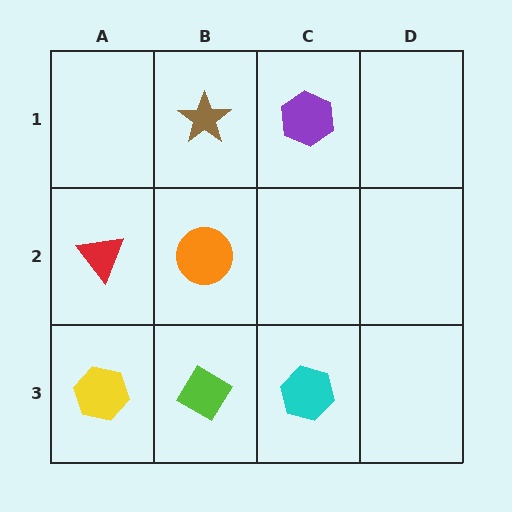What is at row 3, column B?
A lime diamond.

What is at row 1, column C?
A purple hexagon.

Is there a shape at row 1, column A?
No, that cell is empty.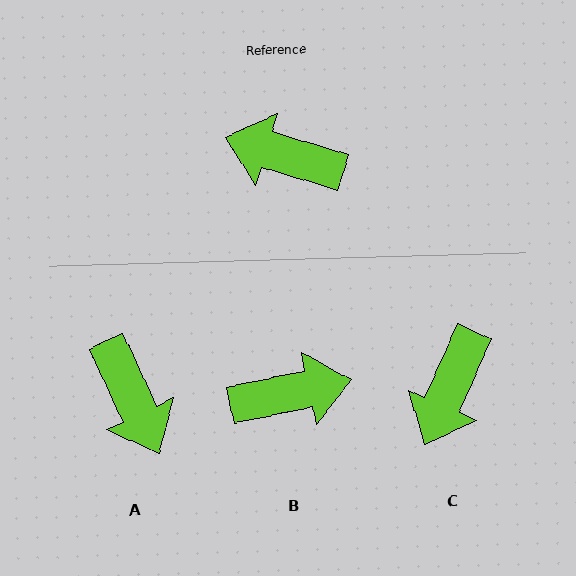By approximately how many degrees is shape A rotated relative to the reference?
Approximately 132 degrees counter-clockwise.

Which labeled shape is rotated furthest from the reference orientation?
B, about 152 degrees away.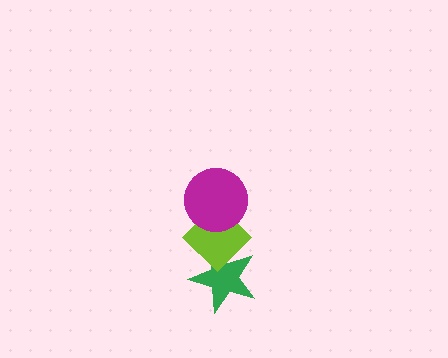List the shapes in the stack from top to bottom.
From top to bottom: the magenta circle, the lime diamond, the green star.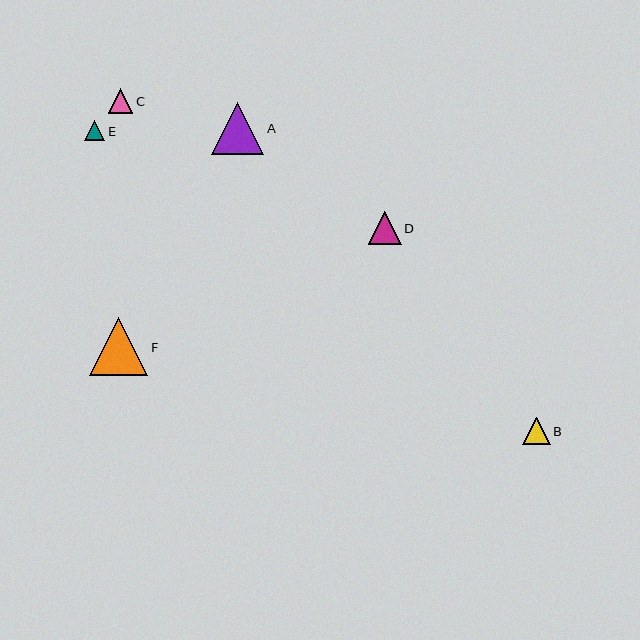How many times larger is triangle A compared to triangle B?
Triangle A is approximately 1.9 times the size of triangle B.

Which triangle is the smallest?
Triangle E is the smallest with a size of approximately 20 pixels.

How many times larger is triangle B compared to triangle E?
Triangle B is approximately 1.4 times the size of triangle E.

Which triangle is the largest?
Triangle F is the largest with a size of approximately 58 pixels.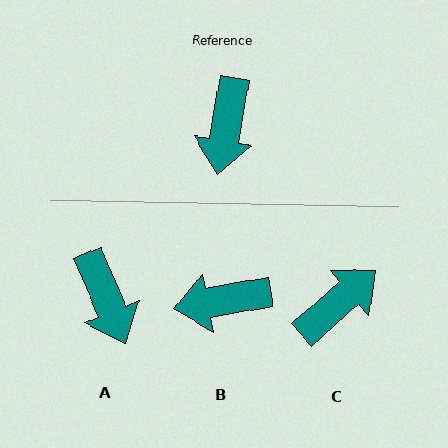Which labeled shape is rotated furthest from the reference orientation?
C, about 142 degrees away.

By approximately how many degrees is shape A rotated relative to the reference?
Approximately 33 degrees counter-clockwise.